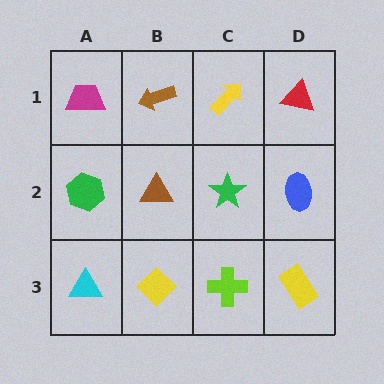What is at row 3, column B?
A yellow diamond.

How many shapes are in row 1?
4 shapes.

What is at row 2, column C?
A green star.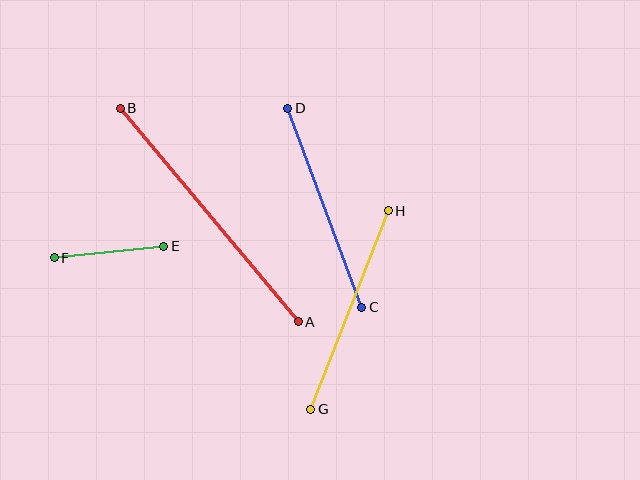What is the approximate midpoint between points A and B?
The midpoint is at approximately (209, 215) pixels.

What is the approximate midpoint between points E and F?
The midpoint is at approximately (109, 252) pixels.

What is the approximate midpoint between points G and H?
The midpoint is at approximately (349, 310) pixels.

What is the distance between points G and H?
The distance is approximately 213 pixels.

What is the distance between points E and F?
The distance is approximately 110 pixels.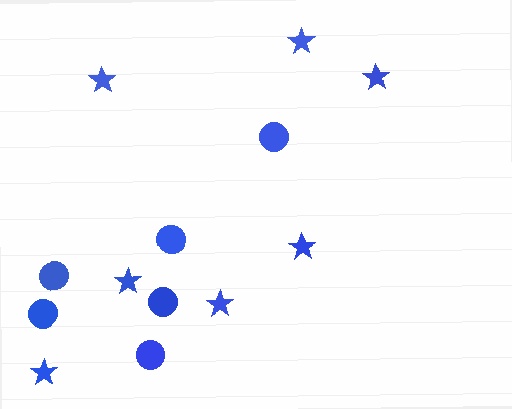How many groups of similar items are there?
There are 2 groups: one group of stars (7) and one group of circles (6).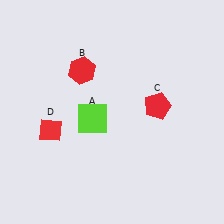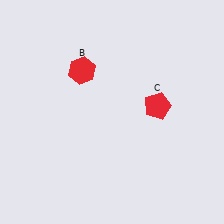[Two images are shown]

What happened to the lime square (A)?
The lime square (A) was removed in Image 2. It was in the bottom-left area of Image 1.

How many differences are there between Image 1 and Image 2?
There are 2 differences between the two images.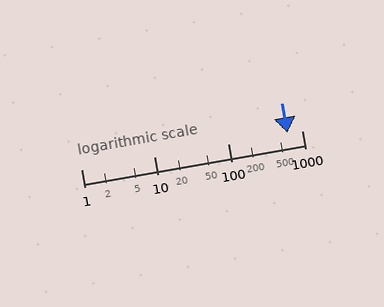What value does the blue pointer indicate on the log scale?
The pointer indicates approximately 630.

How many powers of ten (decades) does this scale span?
The scale spans 3 decades, from 1 to 1000.